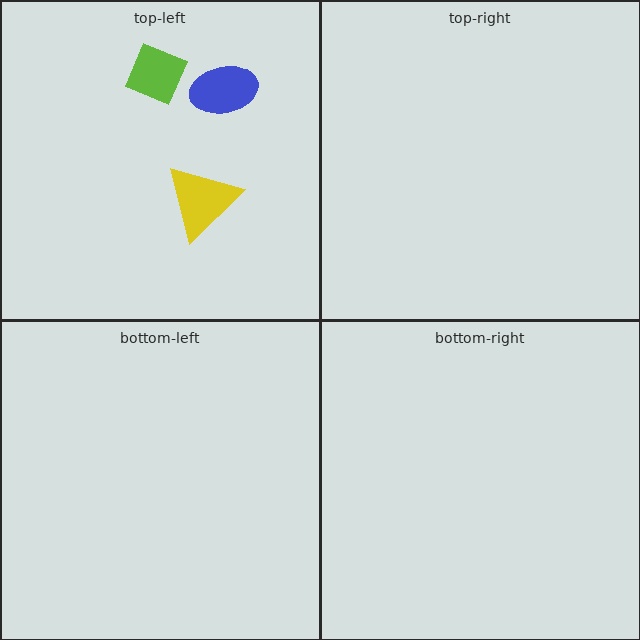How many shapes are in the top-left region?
3.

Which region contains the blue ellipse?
The top-left region.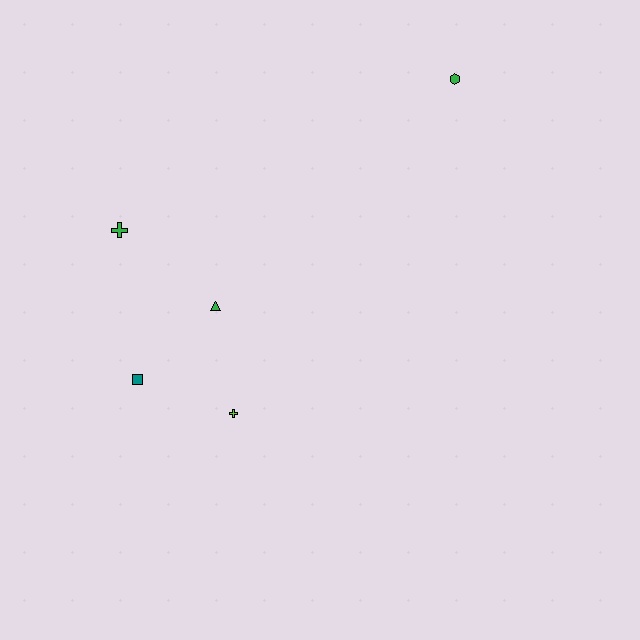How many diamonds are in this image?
There are no diamonds.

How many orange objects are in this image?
There are no orange objects.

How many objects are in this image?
There are 5 objects.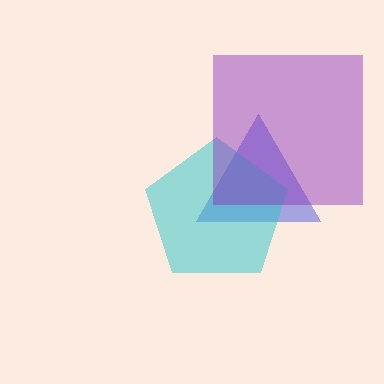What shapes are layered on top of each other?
The layered shapes are: a blue triangle, a cyan pentagon, a purple square.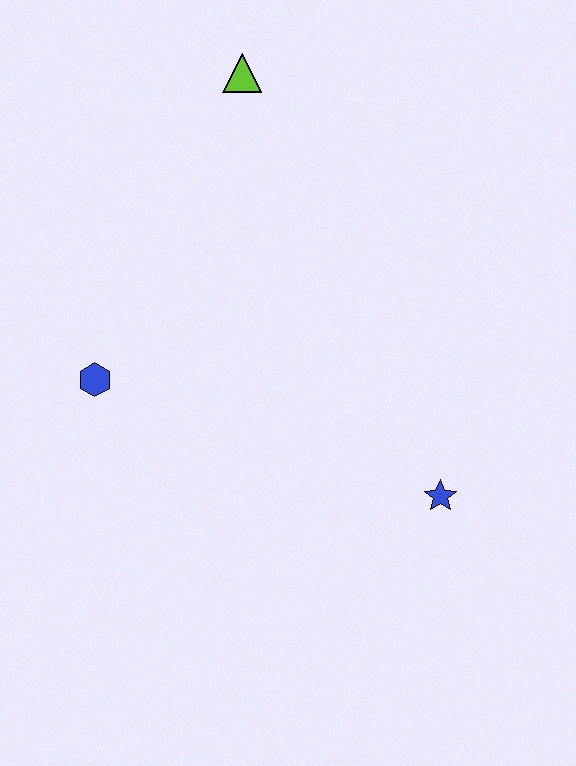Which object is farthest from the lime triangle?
The blue star is farthest from the lime triangle.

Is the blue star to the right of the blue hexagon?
Yes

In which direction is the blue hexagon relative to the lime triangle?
The blue hexagon is below the lime triangle.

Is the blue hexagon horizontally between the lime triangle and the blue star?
No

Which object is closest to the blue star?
The blue hexagon is closest to the blue star.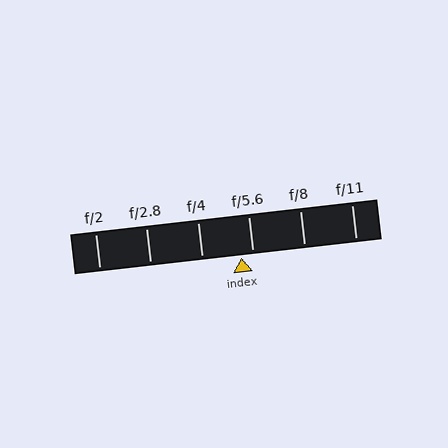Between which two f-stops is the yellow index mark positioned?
The index mark is between f/4 and f/5.6.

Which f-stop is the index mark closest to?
The index mark is closest to f/5.6.